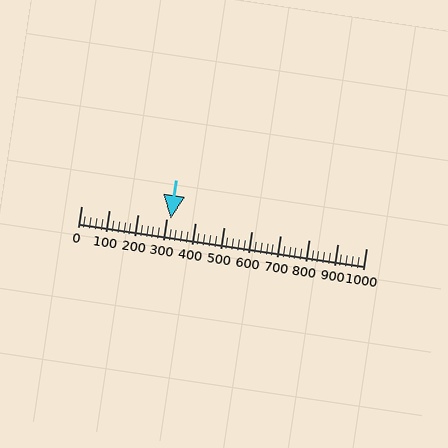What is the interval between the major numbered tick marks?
The major tick marks are spaced 100 units apart.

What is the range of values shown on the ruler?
The ruler shows values from 0 to 1000.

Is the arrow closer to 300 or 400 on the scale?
The arrow is closer to 300.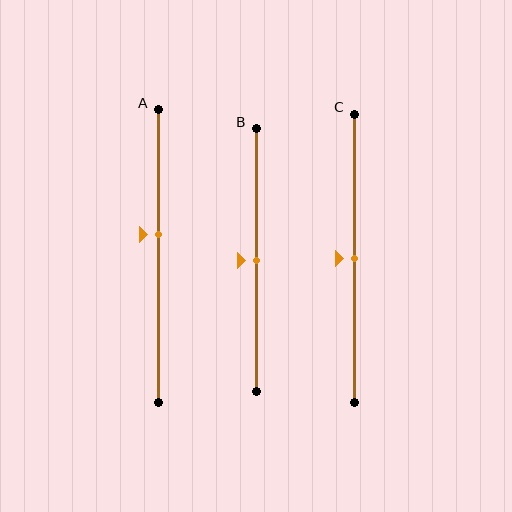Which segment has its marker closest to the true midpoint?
Segment B has its marker closest to the true midpoint.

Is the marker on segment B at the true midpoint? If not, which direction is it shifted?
Yes, the marker on segment B is at the true midpoint.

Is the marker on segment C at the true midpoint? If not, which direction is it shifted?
Yes, the marker on segment C is at the true midpoint.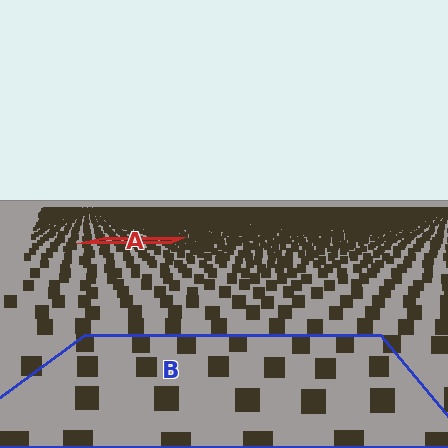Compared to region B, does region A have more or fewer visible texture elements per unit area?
Region A has more texture elements per unit area — they are packed more densely because it is farther away.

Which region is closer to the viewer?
Region B is closer. The texture elements there are larger and more spread out.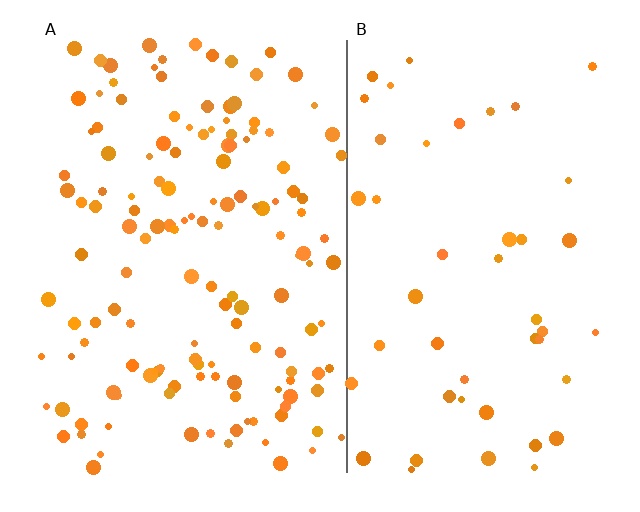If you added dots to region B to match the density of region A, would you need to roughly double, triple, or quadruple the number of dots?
Approximately triple.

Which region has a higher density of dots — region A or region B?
A (the left).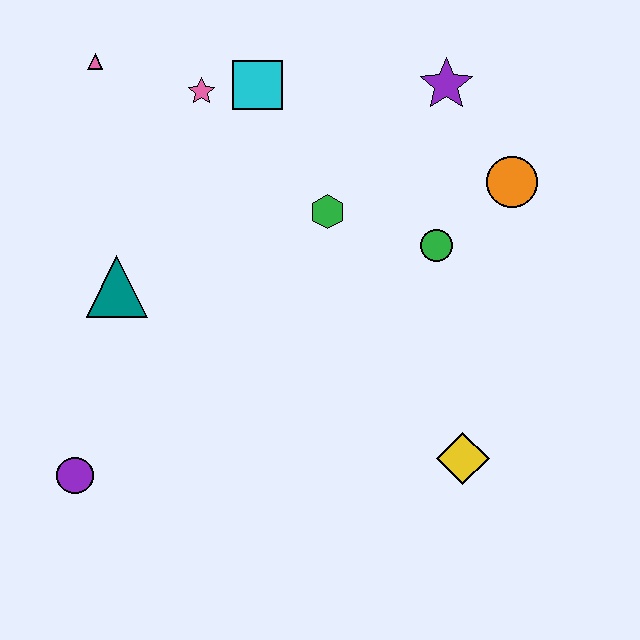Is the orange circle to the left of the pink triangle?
No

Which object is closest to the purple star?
The orange circle is closest to the purple star.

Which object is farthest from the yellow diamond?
The pink triangle is farthest from the yellow diamond.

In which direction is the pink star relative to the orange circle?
The pink star is to the left of the orange circle.